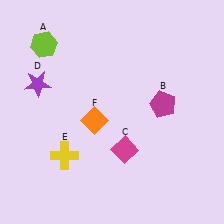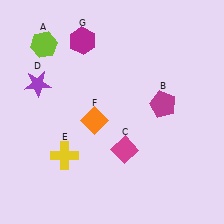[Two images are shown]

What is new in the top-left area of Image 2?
A magenta hexagon (G) was added in the top-left area of Image 2.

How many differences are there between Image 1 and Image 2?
There is 1 difference between the two images.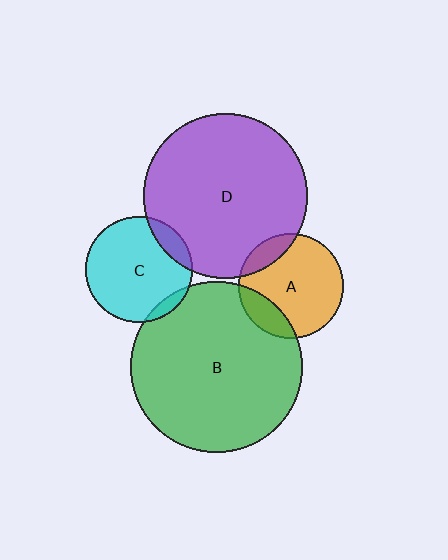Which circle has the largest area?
Circle B (green).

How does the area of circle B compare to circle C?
Approximately 2.6 times.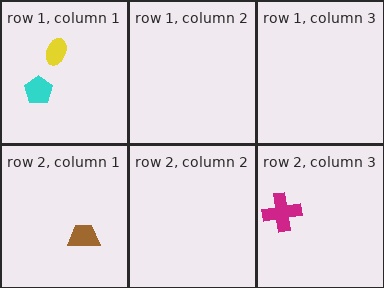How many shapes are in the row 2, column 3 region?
1.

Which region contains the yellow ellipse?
The row 1, column 1 region.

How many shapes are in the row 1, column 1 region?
2.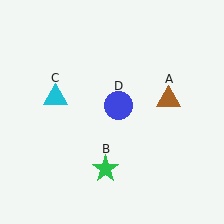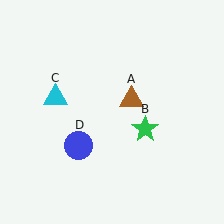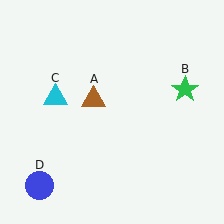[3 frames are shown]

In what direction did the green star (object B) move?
The green star (object B) moved up and to the right.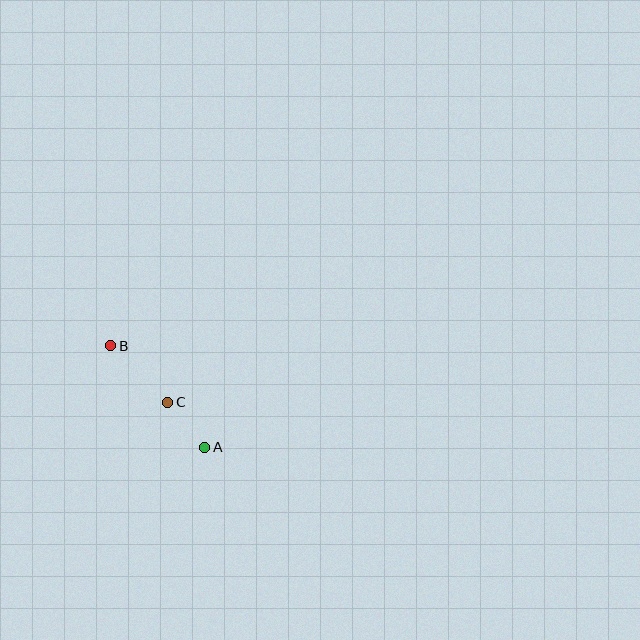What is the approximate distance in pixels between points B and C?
The distance between B and C is approximately 80 pixels.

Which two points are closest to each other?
Points A and C are closest to each other.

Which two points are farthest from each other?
Points A and B are farthest from each other.